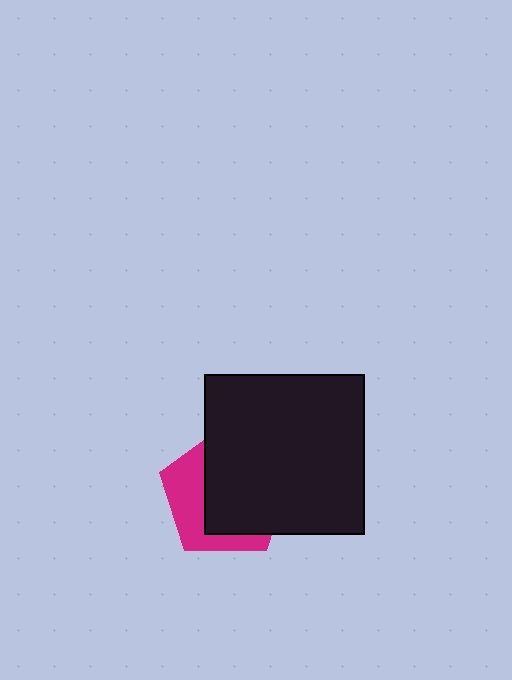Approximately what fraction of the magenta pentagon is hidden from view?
Roughly 63% of the magenta pentagon is hidden behind the black square.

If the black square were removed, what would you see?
You would see the complete magenta pentagon.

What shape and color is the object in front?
The object in front is a black square.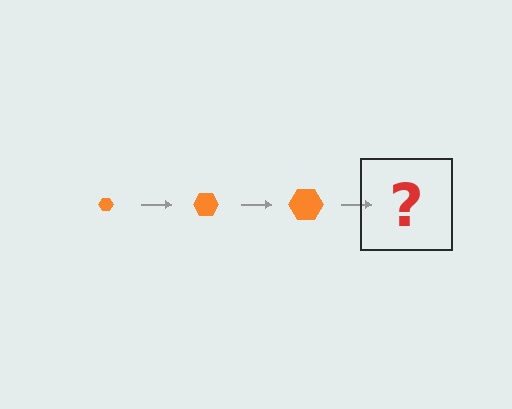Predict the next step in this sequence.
The next step is an orange hexagon, larger than the previous one.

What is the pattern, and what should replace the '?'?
The pattern is that the hexagon gets progressively larger each step. The '?' should be an orange hexagon, larger than the previous one.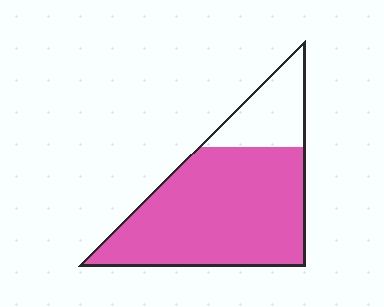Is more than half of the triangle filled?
Yes.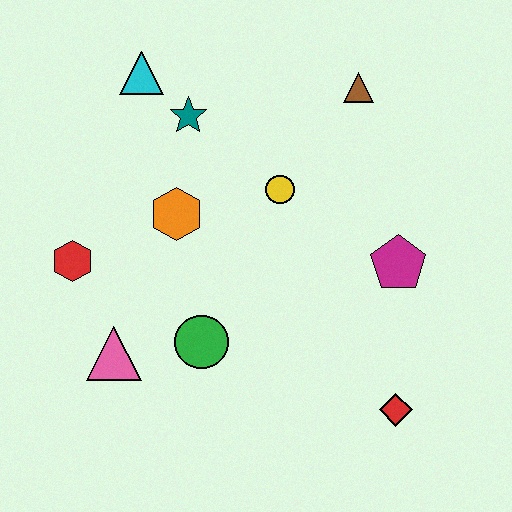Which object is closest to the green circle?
The pink triangle is closest to the green circle.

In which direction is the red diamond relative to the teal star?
The red diamond is below the teal star.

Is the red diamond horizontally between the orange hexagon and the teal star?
No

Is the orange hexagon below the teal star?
Yes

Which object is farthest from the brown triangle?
The pink triangle is farthest from the brown triangle.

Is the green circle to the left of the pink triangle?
No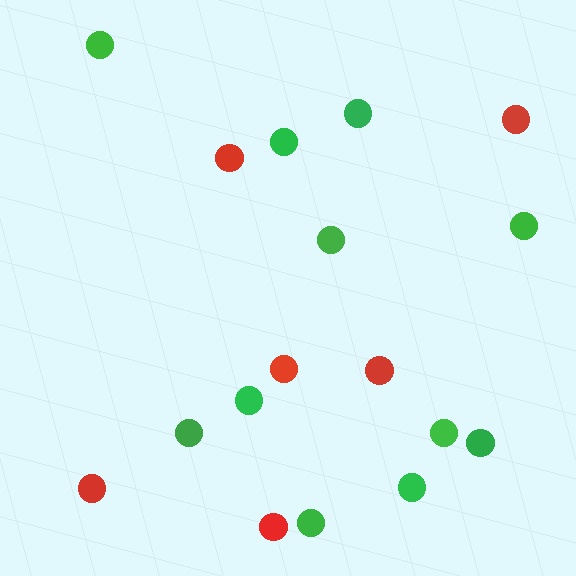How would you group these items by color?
There are 2 groups: one group of green circles (11) and one group of red circles (6).